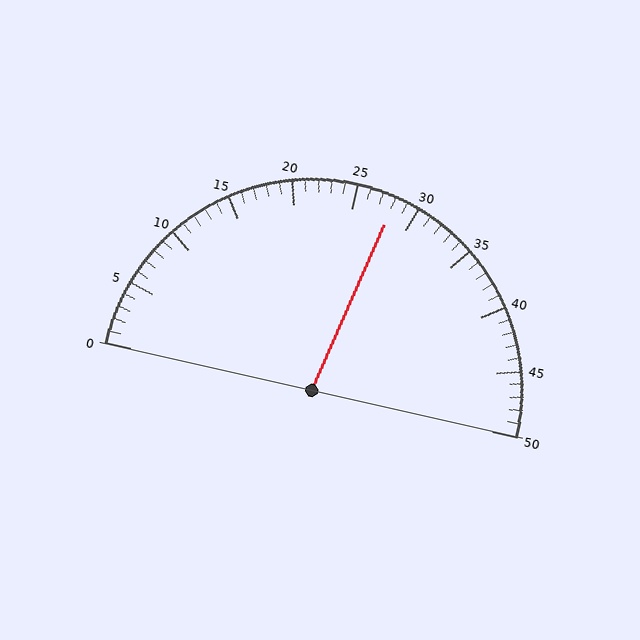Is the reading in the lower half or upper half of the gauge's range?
The reading is in the upper half of the range (0 to 50).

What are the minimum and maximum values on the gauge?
The gauge ranges from 0 to 50.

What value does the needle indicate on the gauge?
The needle indicates approximately 28.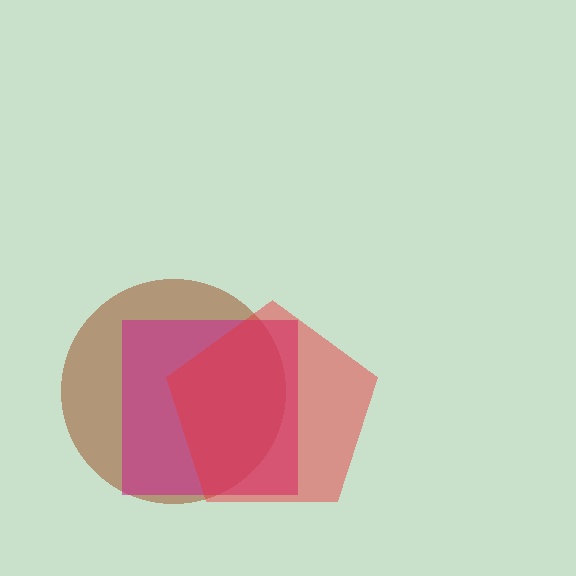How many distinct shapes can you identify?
There are 3 distinct shapes: a brown circle, a magenta square, a red pentagon.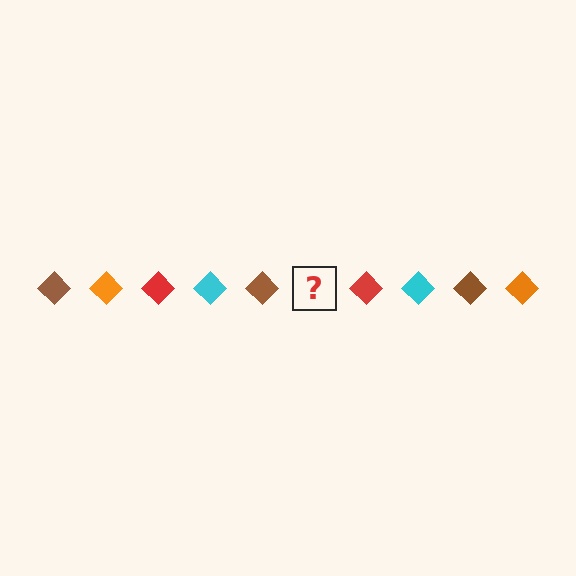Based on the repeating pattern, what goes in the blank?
The blank should be an orange diamond.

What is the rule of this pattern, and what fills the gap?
The rule is that the pattern cycles through brown, orange, red, cyan diamonds. The gap should be filled with an orange diamond.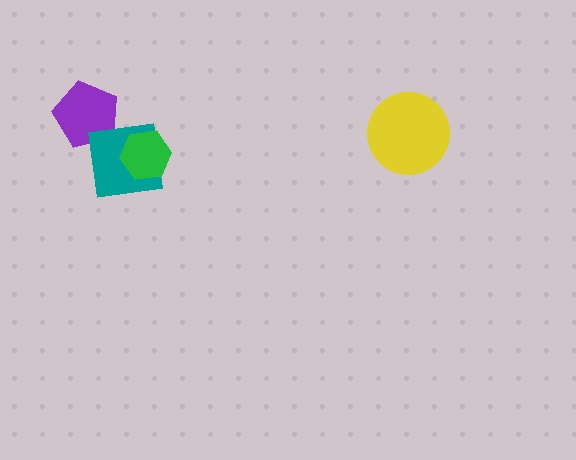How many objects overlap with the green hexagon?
1 object overlaps with the green hexagon.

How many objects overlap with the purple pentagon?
1 object overlaps with the purple pentagon.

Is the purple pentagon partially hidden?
Yes, it is partially covered by another shape.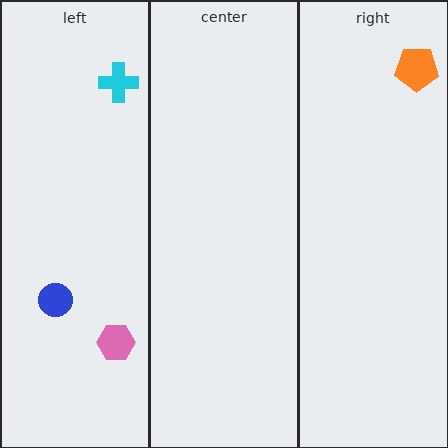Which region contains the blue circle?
The left region.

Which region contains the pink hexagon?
The left region.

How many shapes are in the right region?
1.